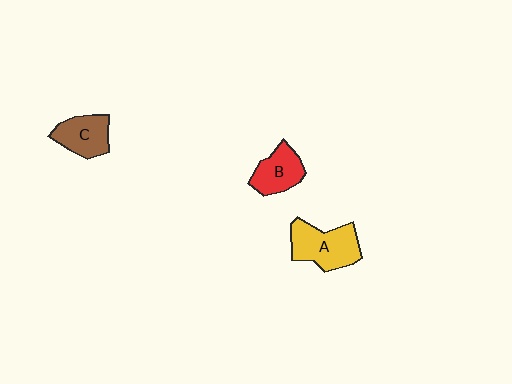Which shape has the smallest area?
Shape B (red).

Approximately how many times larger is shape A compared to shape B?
Approximately 1.4 times.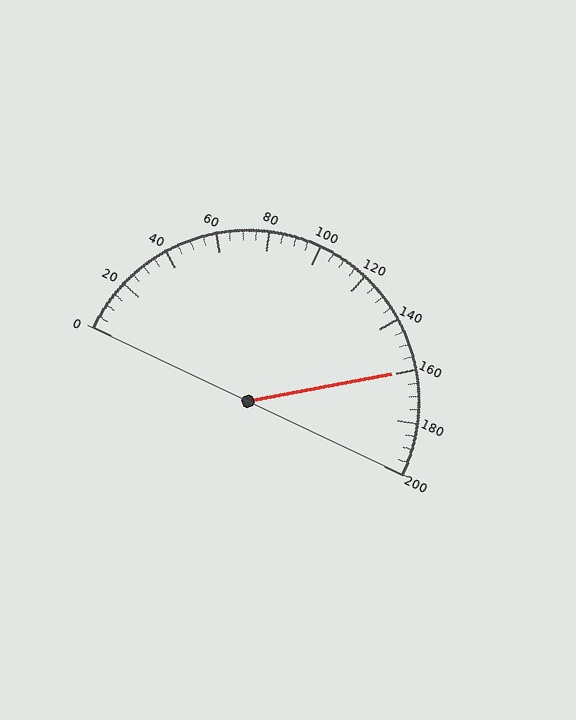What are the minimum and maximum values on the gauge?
The gauge ranges from 0 to 200.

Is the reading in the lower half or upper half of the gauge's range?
The reading is in the upper half of the range (0 to 200).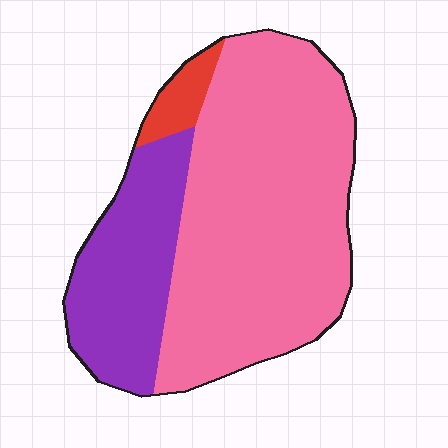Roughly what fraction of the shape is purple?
Purple covers about 25% of the shape.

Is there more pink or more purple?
Pink.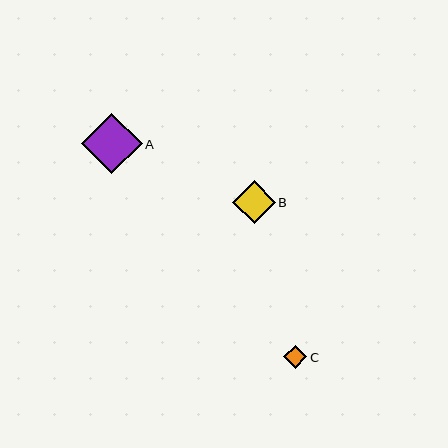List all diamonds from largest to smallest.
From largest to smallest: A, B, C.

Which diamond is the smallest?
Diamond C is the smallest with a size of approximately 23 pixels.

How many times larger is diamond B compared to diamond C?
Diamond B is approximately 1.9 times the size of diamond C.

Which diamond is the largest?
Diamond A is the largest with a size of approximately 60 pixels.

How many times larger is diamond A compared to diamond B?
Diamond A is approximately 1.4 times the size of diamond B.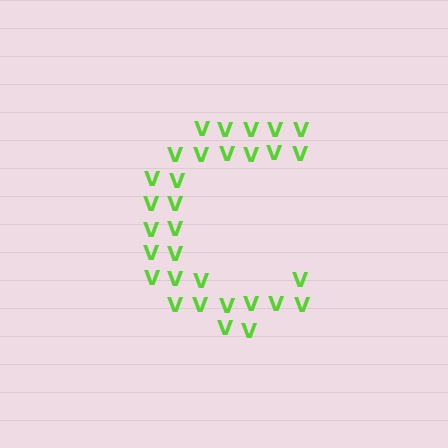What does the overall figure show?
The overall figure shows the letter C.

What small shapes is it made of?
It is made of small letter V's.